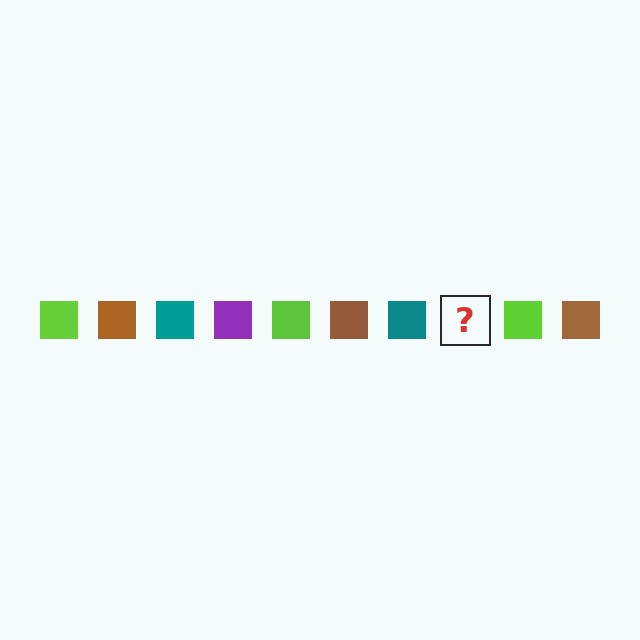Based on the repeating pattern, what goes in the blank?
The blank should be a purple square.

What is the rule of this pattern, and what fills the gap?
The rule is that the pattern cycles through lime, brown, teal, purple squares. The gap should be filled with a purple square.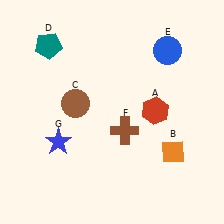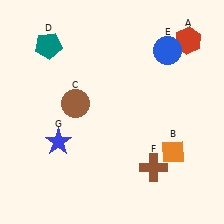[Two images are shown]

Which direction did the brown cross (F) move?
The brown cross (F) moved down.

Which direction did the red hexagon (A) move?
The red hexagon (A) moved up.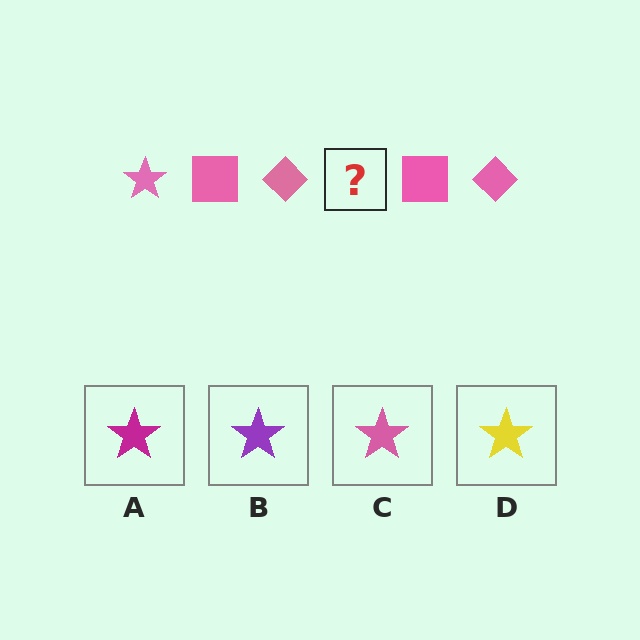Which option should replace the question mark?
Option C.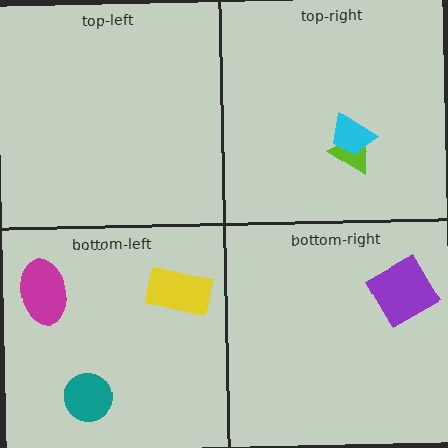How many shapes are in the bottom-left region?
3.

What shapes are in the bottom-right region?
The purple diamond.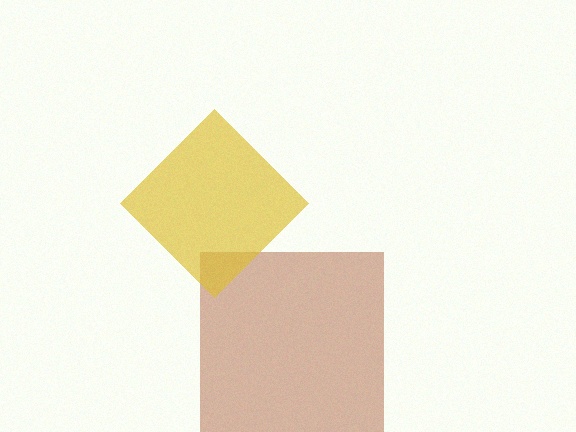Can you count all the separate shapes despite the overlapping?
Yes, there are 2 separate shapes.